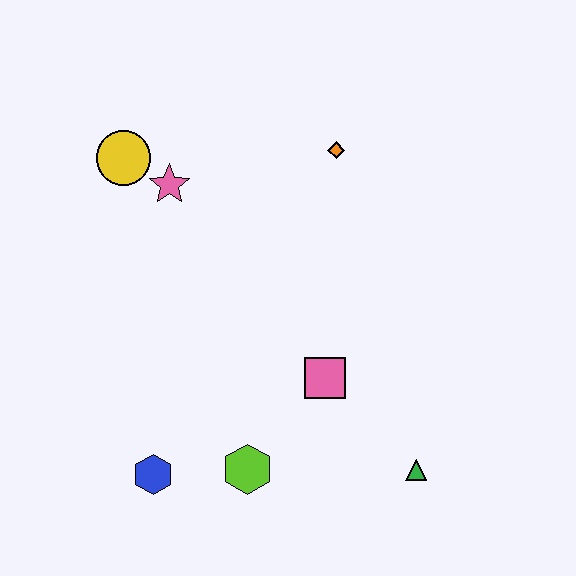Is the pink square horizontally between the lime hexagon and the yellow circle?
No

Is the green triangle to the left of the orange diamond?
No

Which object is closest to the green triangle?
The pink square is closest to the green triangle.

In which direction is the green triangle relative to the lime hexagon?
The green triangle is to the right of the lime hexagon.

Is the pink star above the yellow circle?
No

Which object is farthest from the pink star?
The green triangle is farthest from the pink star.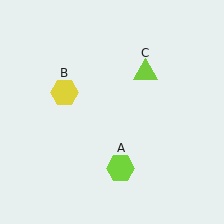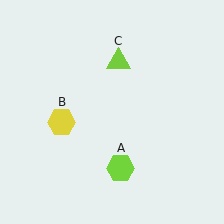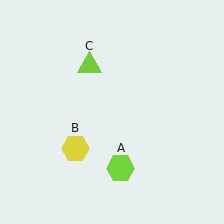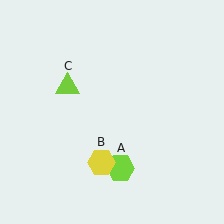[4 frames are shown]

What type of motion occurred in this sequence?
The yellow hexagon (object B), lime triangle (object C) rotated counterclockwise around the center of the scene.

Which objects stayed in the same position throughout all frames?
Lime hexagon (object A) remained stationary.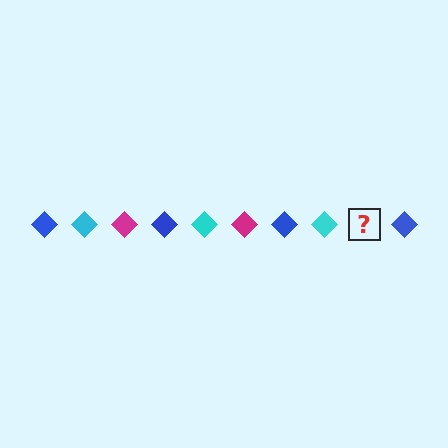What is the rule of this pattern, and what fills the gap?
The rule is that the pattern cycles through blue, cyan, magenta diamonds. The gap should be filled with a magenta diamond.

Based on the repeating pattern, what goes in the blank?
The blank should be a magenta diamond.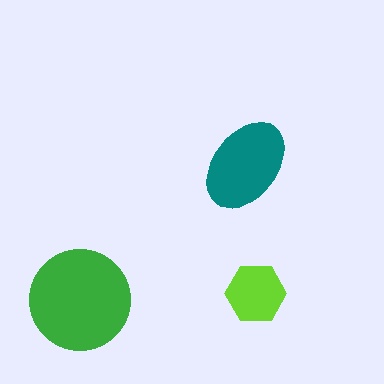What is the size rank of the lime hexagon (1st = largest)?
3rd.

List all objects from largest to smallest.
The green circle, the teal ellipse, the lime hexagon.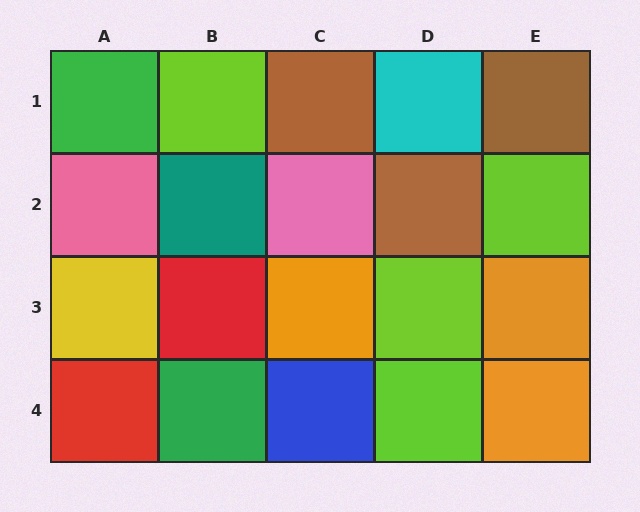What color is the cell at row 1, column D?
Cyan.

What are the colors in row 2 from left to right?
Pink, teal, pink, brown, lime.